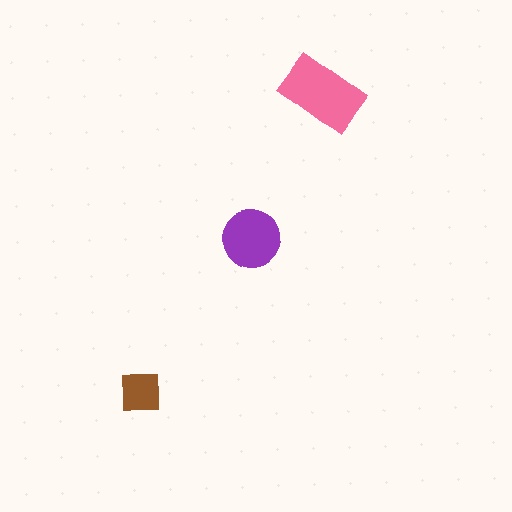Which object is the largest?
The pink rectangle.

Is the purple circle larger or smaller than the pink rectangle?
Smaller.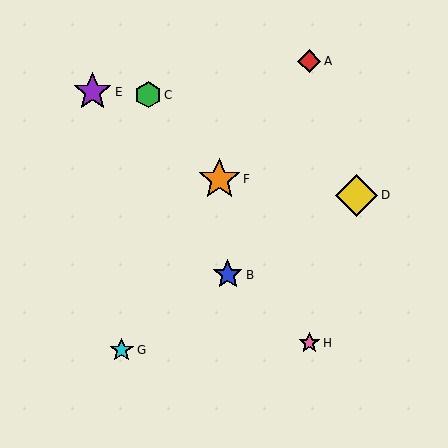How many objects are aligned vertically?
2 objects (A, H) are aligned vertically.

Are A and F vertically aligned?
No, A is at x≈309 and F is at x≈219.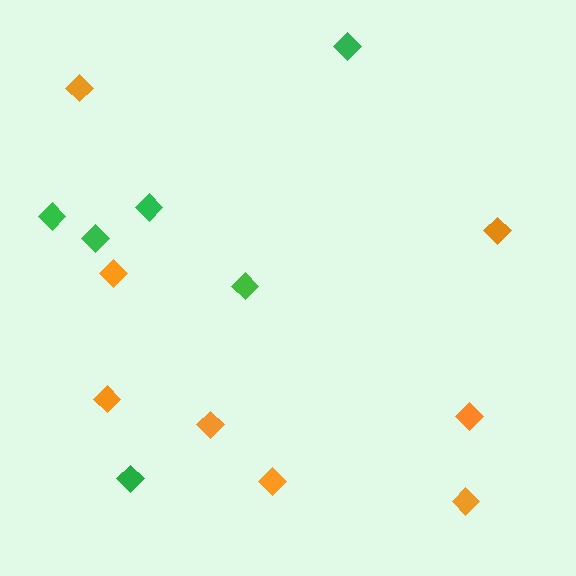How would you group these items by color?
There are 2 groups: one group of green diamonds (6) and one group of orange diamonds (8).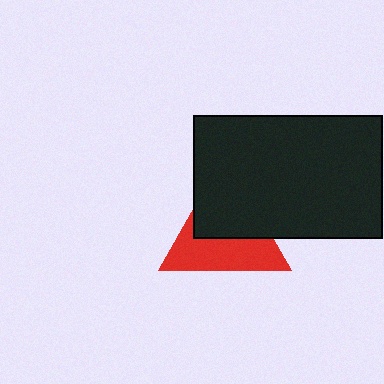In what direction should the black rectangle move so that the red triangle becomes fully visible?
The black rectangle should move toward the upper-right. That is the shortest direction to clear the overlap and leave the red triangle fully visible.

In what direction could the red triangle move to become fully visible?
The red triangle could move toward the lower-left. That would shift it out from behind the black rectangle entirely.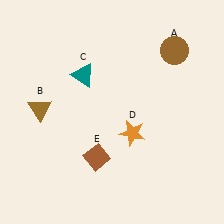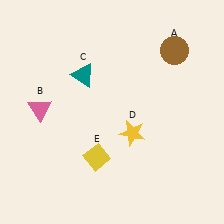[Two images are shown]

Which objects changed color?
B changed from brown to pink. D changed from orange to yellow. E changed from brown to yellow.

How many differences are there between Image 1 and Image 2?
There are 3 differences between the two images.